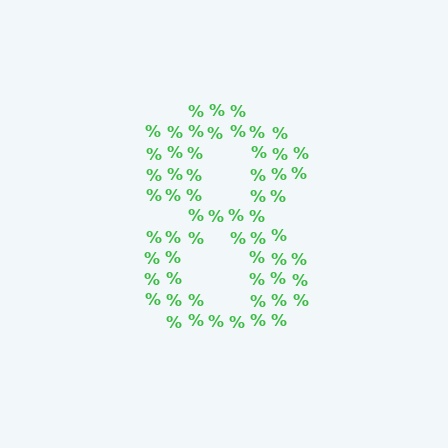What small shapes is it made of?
It is made of small percent signs.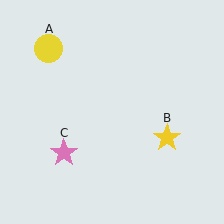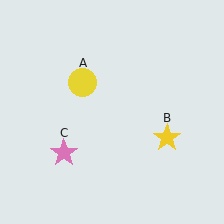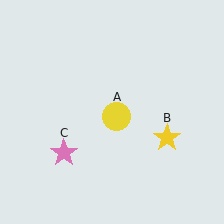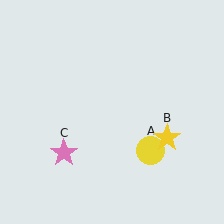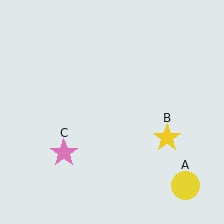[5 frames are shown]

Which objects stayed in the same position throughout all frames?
Yellow star (object B) and pink star (object C) remained stationary.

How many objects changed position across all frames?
1 object changed position: yellow circle (object A).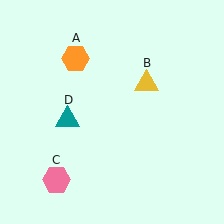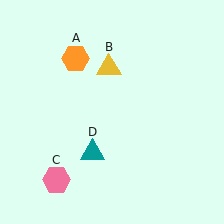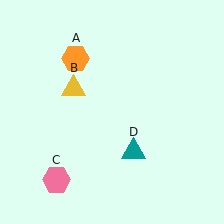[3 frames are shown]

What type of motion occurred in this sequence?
The yellow triangle (object B), teal triangle (object D) rotated counterclockwise around the center of the scene.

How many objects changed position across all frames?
2 objects changed position: yellow triangle (object B), teal triangle (object D).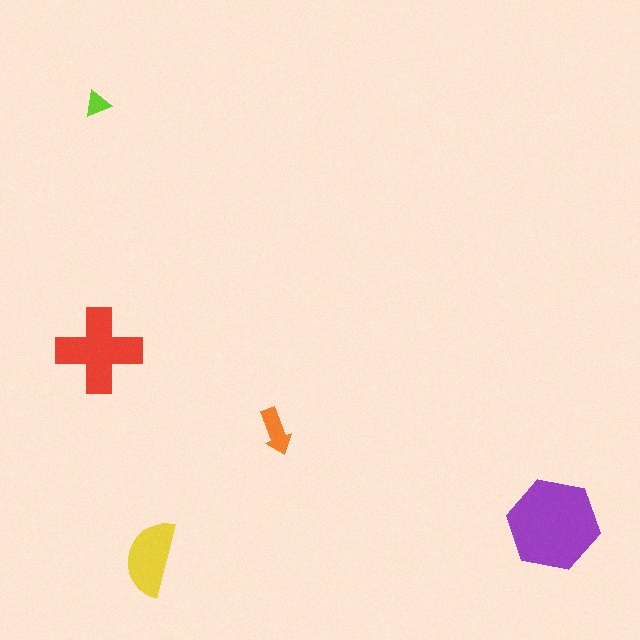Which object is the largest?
The purple hexagon.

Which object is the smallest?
The lime triangle.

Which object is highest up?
The lime triangle is topmost.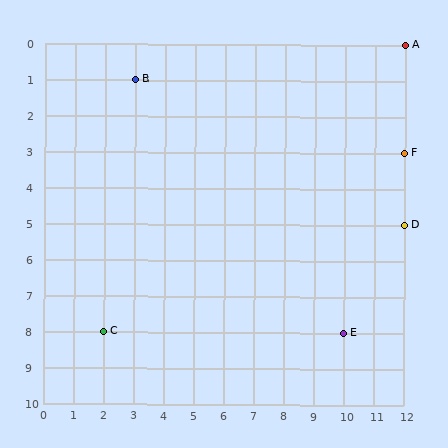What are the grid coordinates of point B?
Point B is at grid coordinates (3, 1).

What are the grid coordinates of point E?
Point E is at grid coordinates (10, 8).